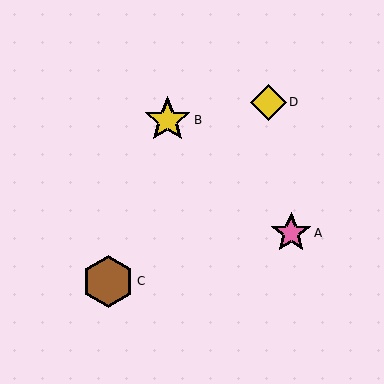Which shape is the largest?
The brown hexagon (labeled C) is the largest.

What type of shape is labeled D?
Shape D is a yellow diamond.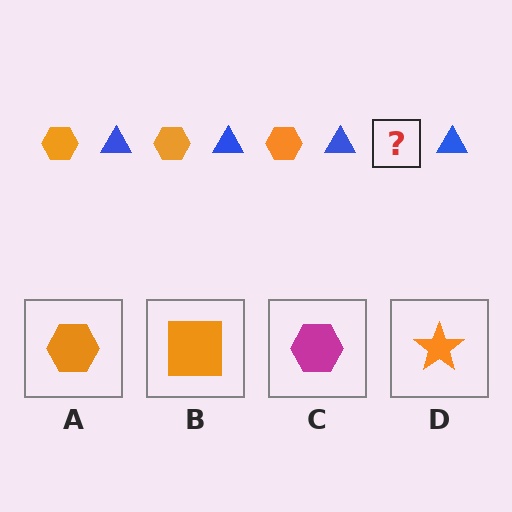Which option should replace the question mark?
Option A.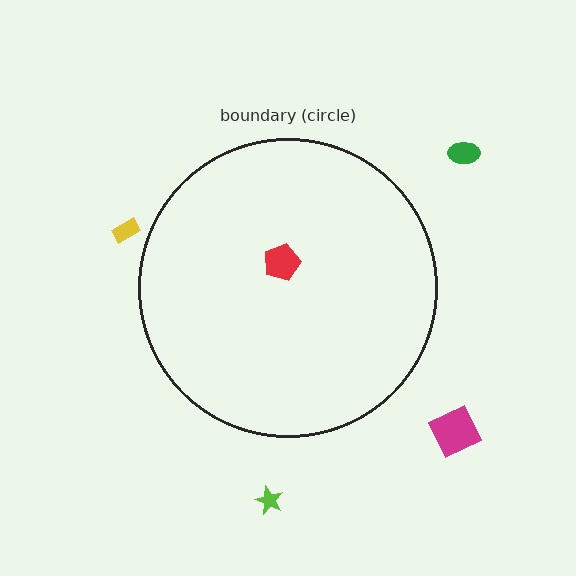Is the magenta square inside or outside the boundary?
Outside.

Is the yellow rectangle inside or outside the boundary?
Outside.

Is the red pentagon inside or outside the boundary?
Inside.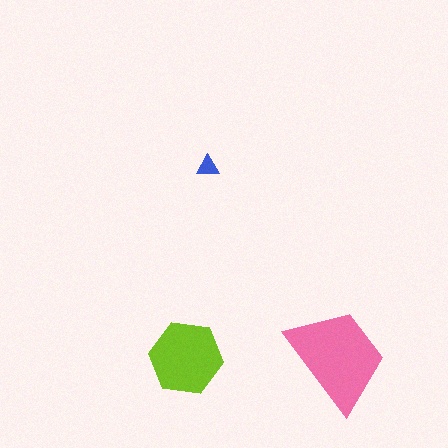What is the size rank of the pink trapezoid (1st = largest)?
1st.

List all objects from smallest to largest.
The blue triangle, the lime hexagon, the pink trapezoid.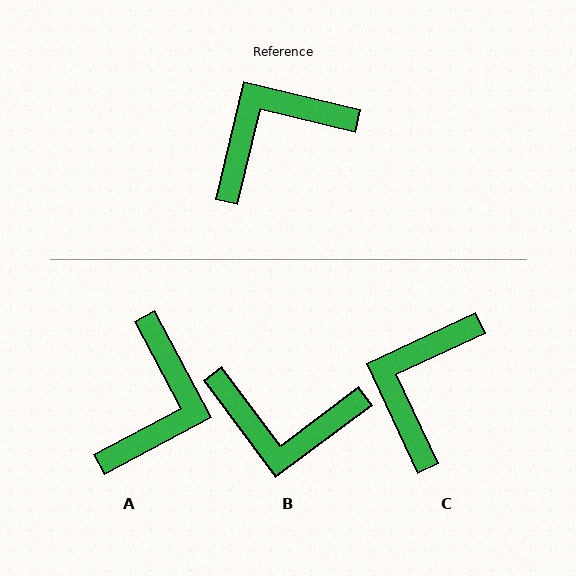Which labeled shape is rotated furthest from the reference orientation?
B, about 140 degrees away.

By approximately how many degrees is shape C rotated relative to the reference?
Approximately 38 degrees counter-clockwise.